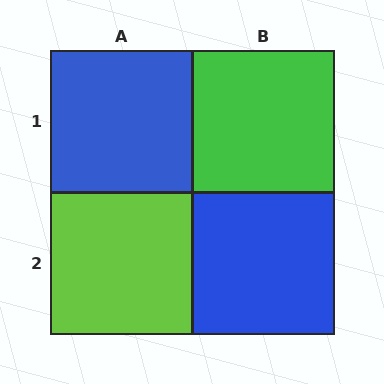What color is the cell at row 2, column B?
Blue.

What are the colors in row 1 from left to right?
Blue, green.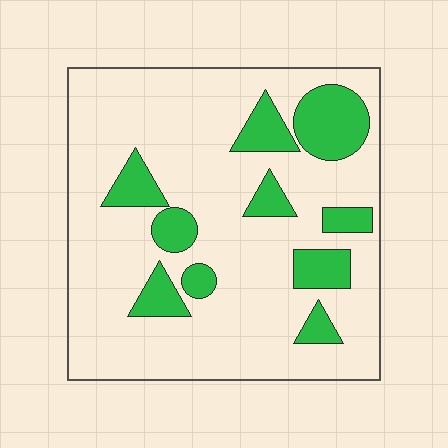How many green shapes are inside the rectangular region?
10.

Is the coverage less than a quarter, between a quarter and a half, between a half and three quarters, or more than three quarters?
Less than a quarter.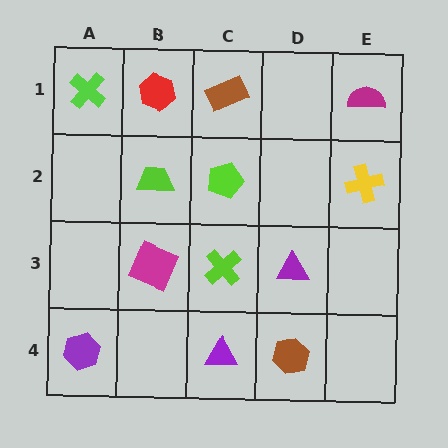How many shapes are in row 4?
3 shapes.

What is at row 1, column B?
A red hexagon.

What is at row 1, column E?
A magenta semicircle.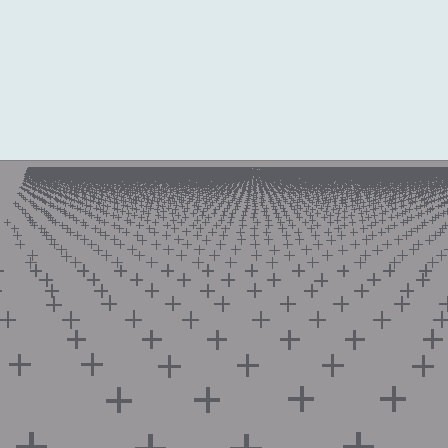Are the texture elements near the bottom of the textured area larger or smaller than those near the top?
Larger. Near the bottom, elements are closer to the viewer and appear at a bigger on-screen size.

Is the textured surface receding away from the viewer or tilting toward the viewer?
The surface is receding away from the viewer. Texture elements get smaller and denser toward the top.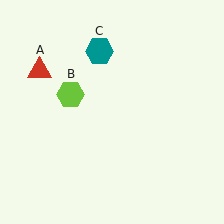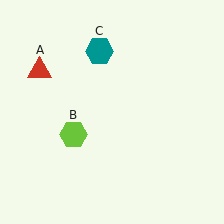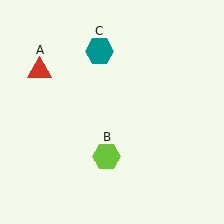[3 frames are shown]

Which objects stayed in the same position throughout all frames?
Red triangle (object A) and teal hexagon (object C) remained stationary.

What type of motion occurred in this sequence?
The lime hexagon (object B) rotated counterclockwise around the center of the scene.